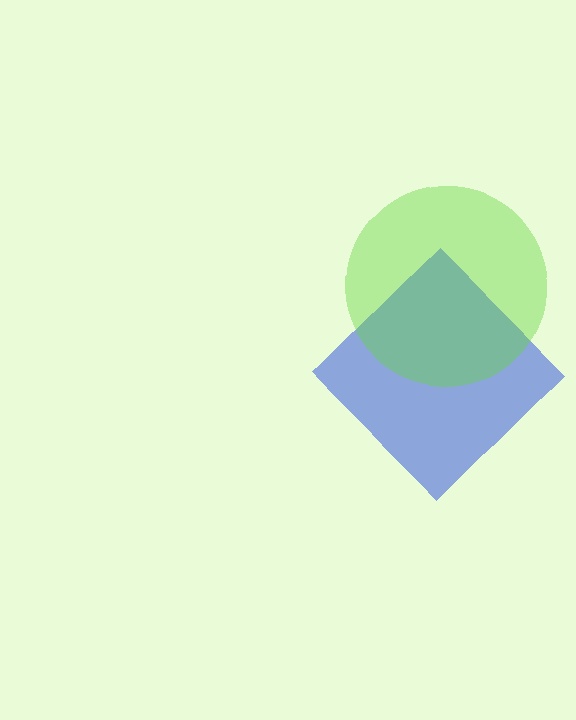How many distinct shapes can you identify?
There are 2 distinct shapes: a blue diamond, a lime circle.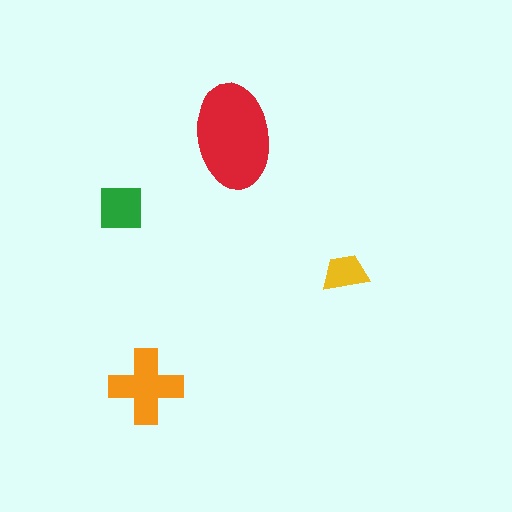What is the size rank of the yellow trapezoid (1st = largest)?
4th.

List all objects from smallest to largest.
The yellow trapezoid, the green square, the orange cross, the red ellipse.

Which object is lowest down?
The orange cross is bottommost.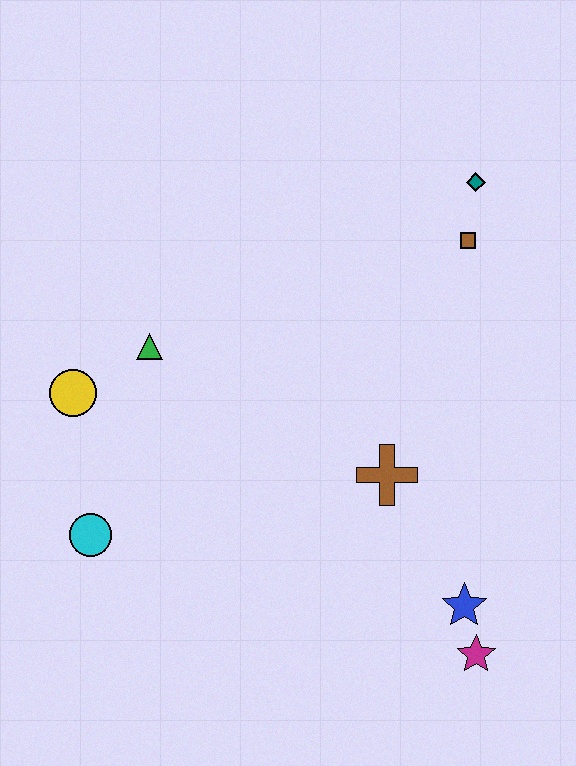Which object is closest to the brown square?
The teal diamond is closest to the brown square.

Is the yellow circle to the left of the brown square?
Yes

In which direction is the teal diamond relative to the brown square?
The teal diamond is above the brown square.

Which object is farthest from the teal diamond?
The cyan circle is farthest from the teal diamond.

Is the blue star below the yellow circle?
Yes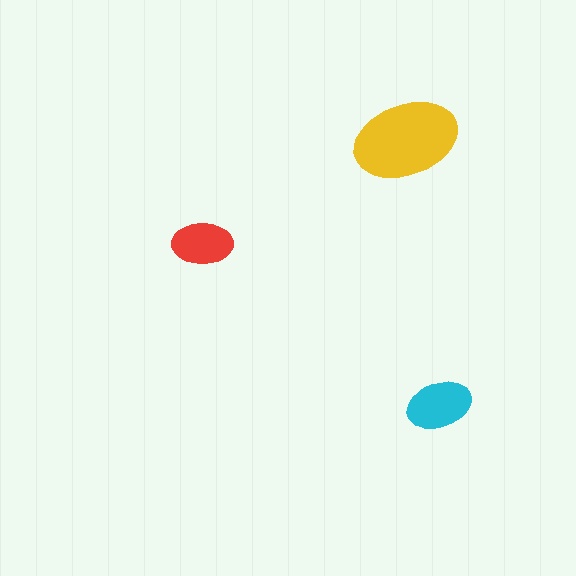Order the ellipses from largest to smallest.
the yellow one, the cyan one, the red one.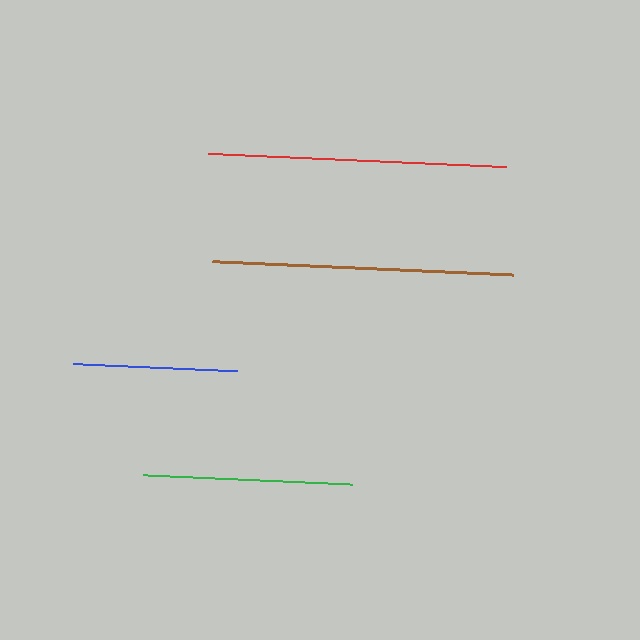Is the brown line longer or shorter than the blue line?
The brown line is longer than the blue line.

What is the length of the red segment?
The red segment is approximately 298 pixels long.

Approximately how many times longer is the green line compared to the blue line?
The green line is approximately 1.3 times the length of the blue line.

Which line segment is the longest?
The brown line is the longest at approximately 301 pixels.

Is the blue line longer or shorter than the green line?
The green line is longer than the blue line.